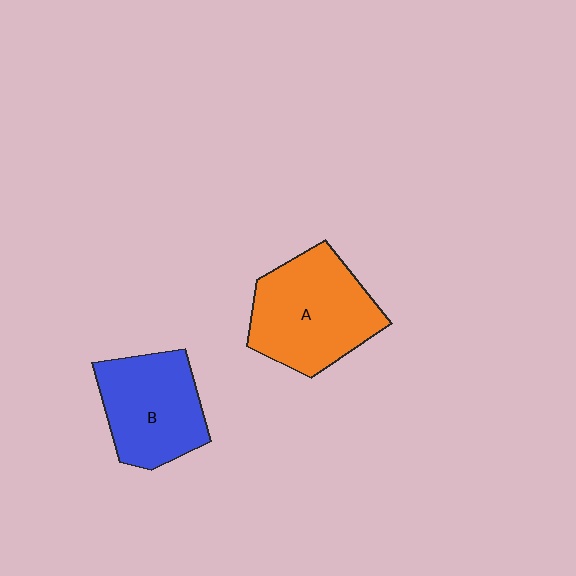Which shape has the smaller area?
Shape B (blue).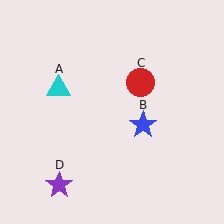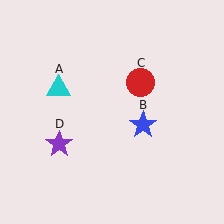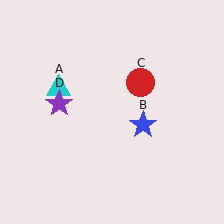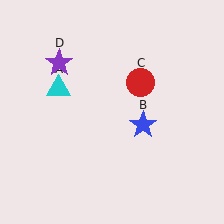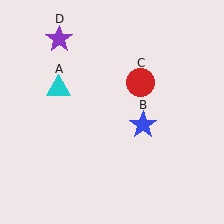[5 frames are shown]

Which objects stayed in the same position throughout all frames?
Cyan triangle (object A) and blue star (object B) and red circle (object C) remained stationary.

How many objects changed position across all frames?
1 object changed position: purple star (object D).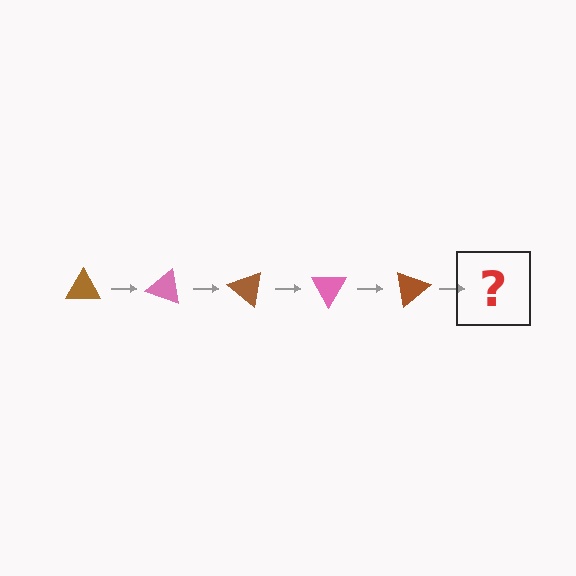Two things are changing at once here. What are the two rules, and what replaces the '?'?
The two rules are that it rotates 20 degrees each step and the color cycles through brown and pink. The '?' should be a pink triangle, rotated 100 degrees from the start.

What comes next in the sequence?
The next element should be a pink triangle, rotated 100 degrees from the start.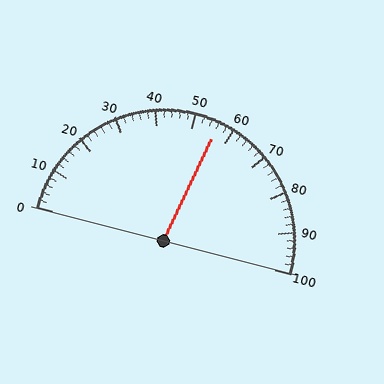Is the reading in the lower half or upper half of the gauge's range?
The reading is in the upper half of the range (0 to 100).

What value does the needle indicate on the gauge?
The needle indicates approximately 56.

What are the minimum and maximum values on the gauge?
The gauge ranges from 0 to 100.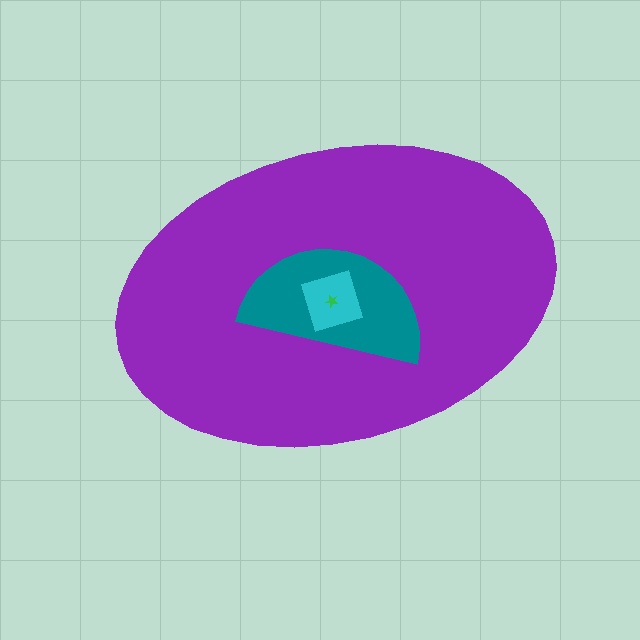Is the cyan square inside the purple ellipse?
Yes.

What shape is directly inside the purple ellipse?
The teal semicircle.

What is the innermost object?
The green star.